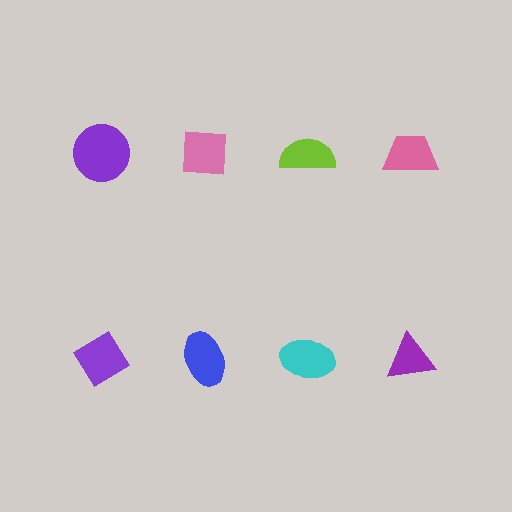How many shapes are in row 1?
4 shapes.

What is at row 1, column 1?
A purple circle.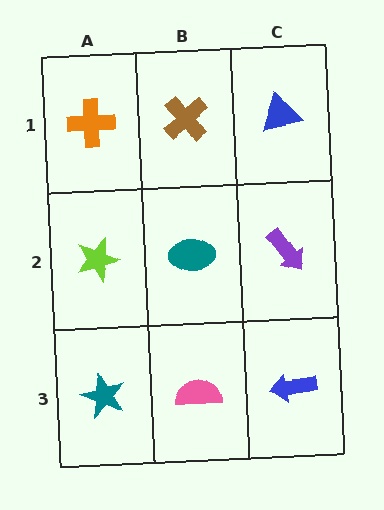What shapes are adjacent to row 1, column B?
A teal ellipse (row 2, column B), an orange cross (row 1, column A), a blue triangle (row 1, column C).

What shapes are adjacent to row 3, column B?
A teal ellipse (row 2, column B), a teal star (row 3, column A), a blue arrow (row 3, column C).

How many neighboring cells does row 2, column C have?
3.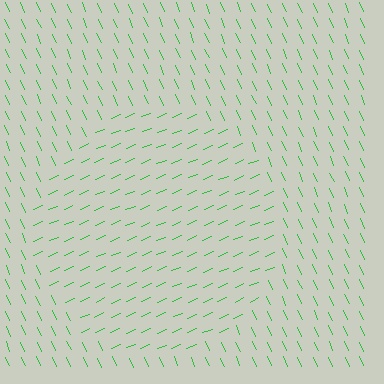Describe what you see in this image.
The image is filled with small green line segments. A circle region in the image has lines oriented differently from the surrounding lines, creating a visible texture boundary.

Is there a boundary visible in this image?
Yes, there is a texture boundary formed by a change in line orientation.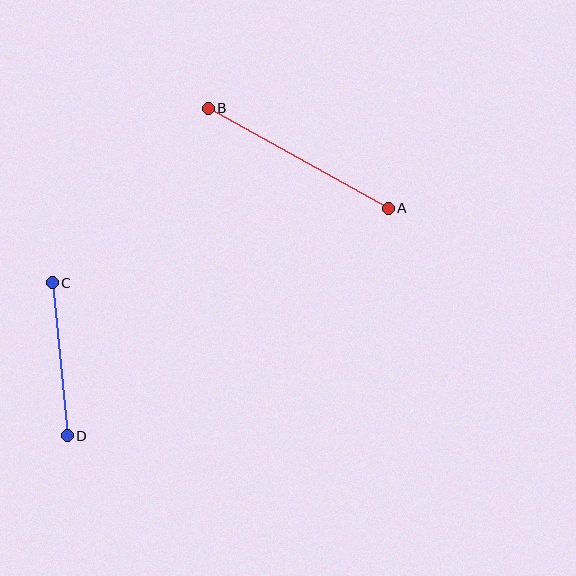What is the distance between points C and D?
The distance is approximately 154 pixels.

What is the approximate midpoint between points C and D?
The midpoint is at approximately (60, 359) pixels.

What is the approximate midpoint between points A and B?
The midpoint is at approximately (298, 158) pixels.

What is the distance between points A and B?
The distance is approximately 206 pixels.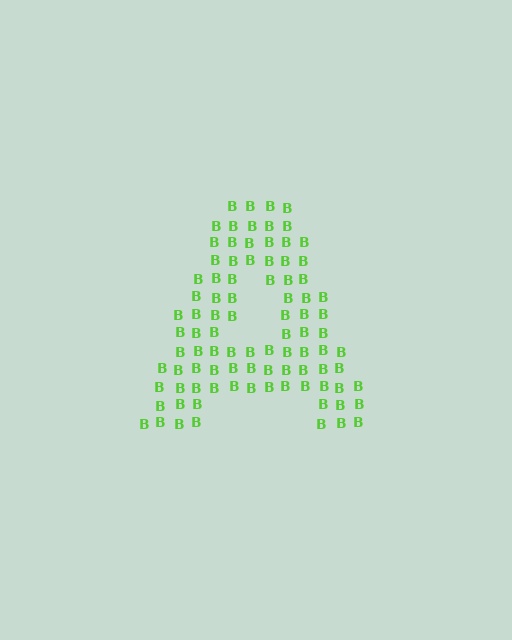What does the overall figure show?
The overall figure shows the letter A.